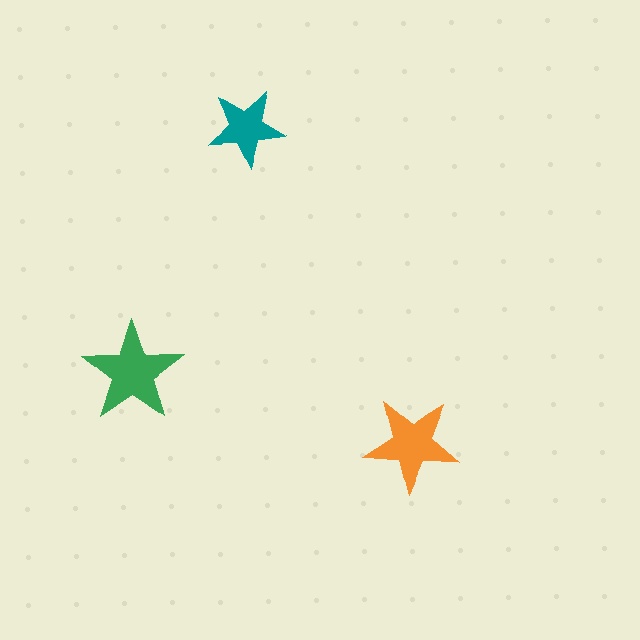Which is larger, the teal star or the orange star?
The orange one.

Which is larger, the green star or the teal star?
The green one.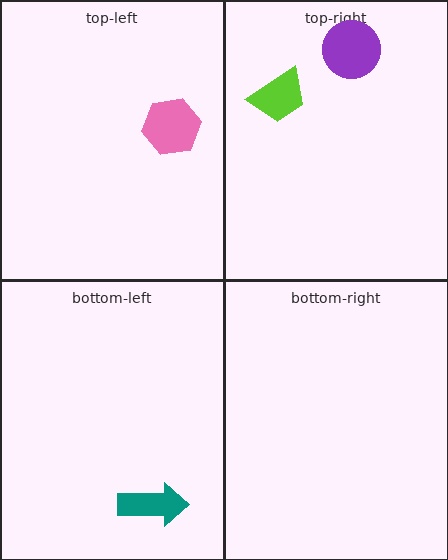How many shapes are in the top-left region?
1.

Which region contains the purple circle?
The top-right region.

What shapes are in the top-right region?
The purple circle, the lime trapezoid.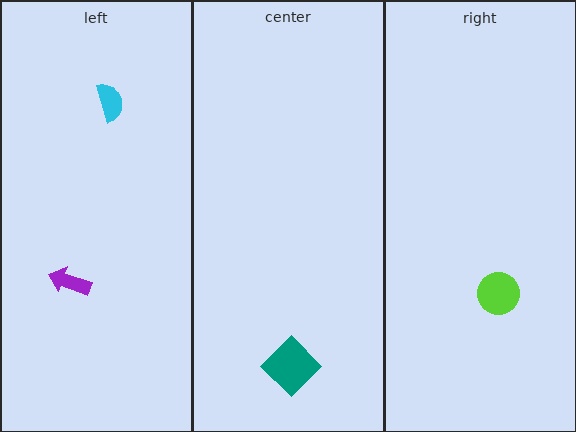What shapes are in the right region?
The lime circle.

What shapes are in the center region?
The teal diamond.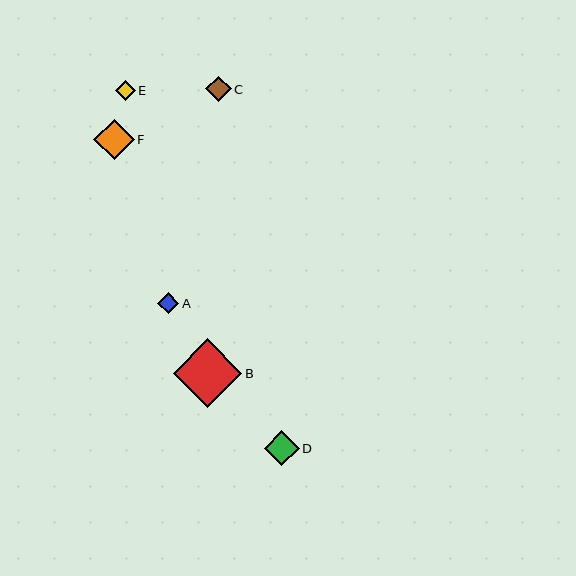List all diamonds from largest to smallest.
From largest to smallest: B, F, D, C, A, E.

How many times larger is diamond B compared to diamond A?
Diamond B is approximately 3.2 times the size of diamond A.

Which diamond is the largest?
Diamond B is the largest with a size of approximately 69 pixels.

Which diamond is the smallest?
Diamond E is the smallest with a size of approximately 20 pixels.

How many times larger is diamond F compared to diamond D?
Diamond F is approximately 1.2 times the size of diamond D.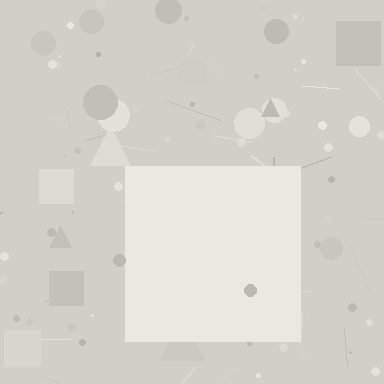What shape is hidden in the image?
A square is hidden in the image.